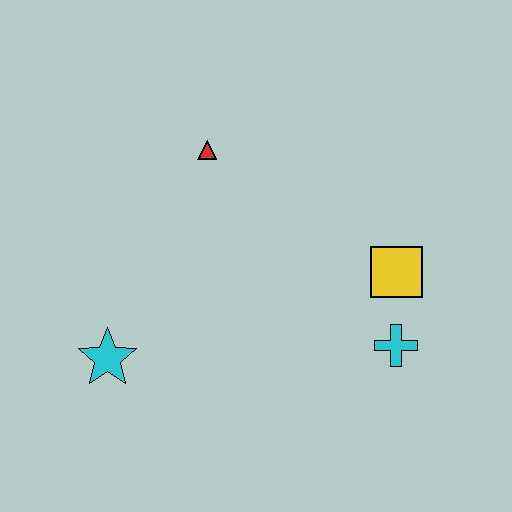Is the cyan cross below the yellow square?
Yes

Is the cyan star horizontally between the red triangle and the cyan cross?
No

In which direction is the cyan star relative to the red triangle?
The cyan star is below the red triangle.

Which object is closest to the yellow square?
The cyan cross is closest to the yellow square.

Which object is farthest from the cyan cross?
The cyan star is farthest from the cyan cross.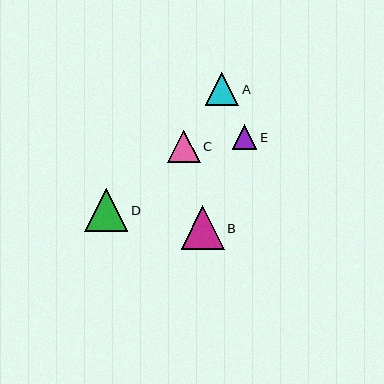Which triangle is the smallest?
Triangle E is the smallest with a size of approximately 24 pixels.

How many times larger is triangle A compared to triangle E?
Triangle A is approximately 1.4 times the size of triangle E.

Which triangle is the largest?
Triangle B is the largest with a size of approximately 43 pixels.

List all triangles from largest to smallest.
From largest to smallest: B, D, A, C, E.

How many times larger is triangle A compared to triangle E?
Triangle A is approximately 1.4 times the size of triangle E.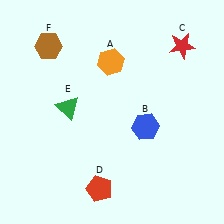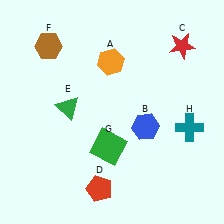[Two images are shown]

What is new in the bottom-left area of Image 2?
A green square (G) was added in the bottom-left area of Image 2.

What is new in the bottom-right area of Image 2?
A teal cross (H) was added in the bottom-right area of Image 2.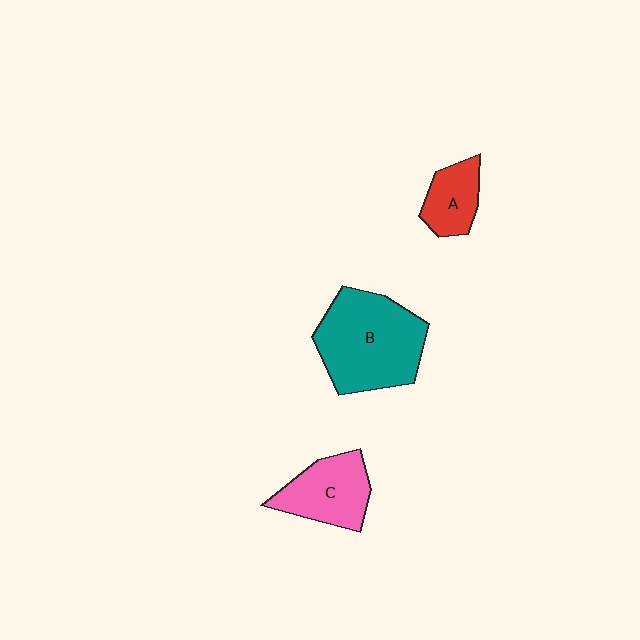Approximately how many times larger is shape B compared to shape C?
Approximately 1.7 times.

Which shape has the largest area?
Shape B (teal).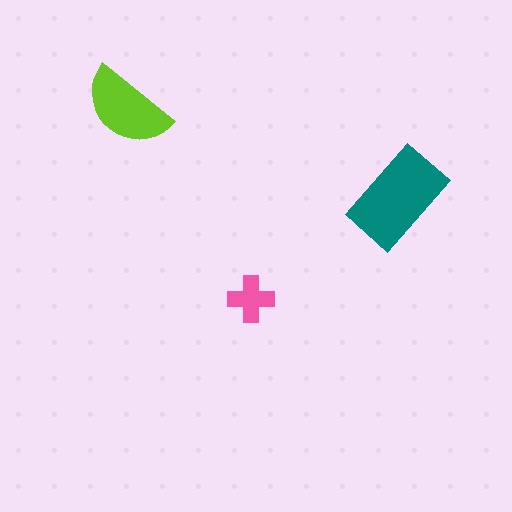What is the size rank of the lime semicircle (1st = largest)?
2nd.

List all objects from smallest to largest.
The pink cross, the lime semicircle, the teal rectangle.